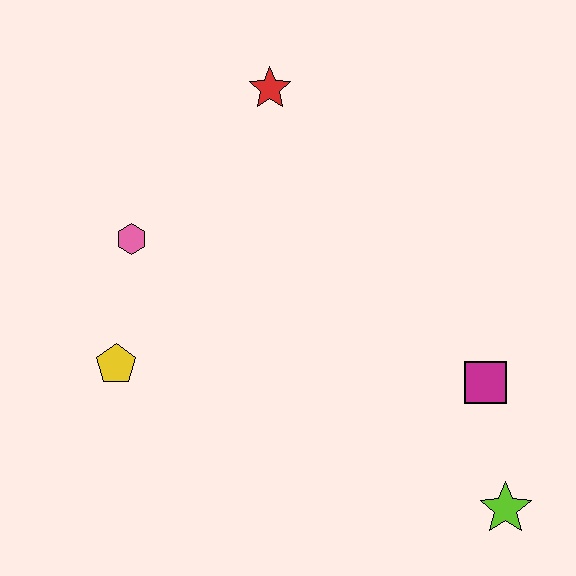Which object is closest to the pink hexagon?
The yellow pentagon is closest to the pink hexagon.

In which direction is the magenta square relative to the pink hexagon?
The magenta square is to the right of the pink hexagon.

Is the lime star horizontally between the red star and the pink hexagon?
No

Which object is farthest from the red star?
The lime star is farthest from the red star.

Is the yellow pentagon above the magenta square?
Yes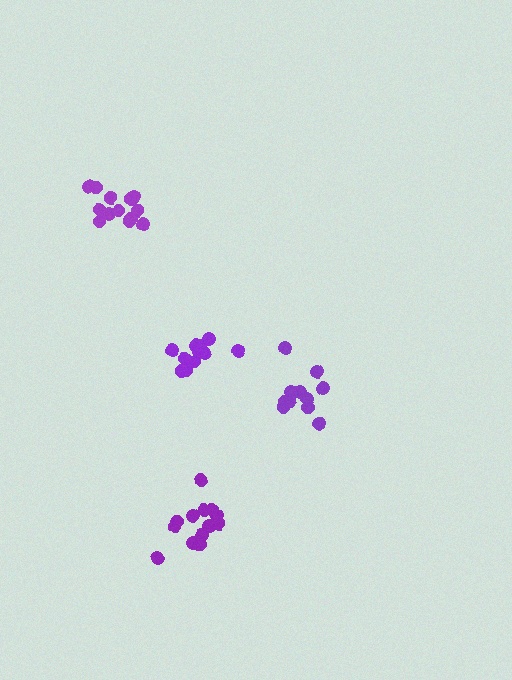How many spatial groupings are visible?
There are 4 spatial groupings.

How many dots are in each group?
Group 1: 11 dots, Group 2: 13 dots, Group 3: 13 dots, Group 4: 11 dots (48 total).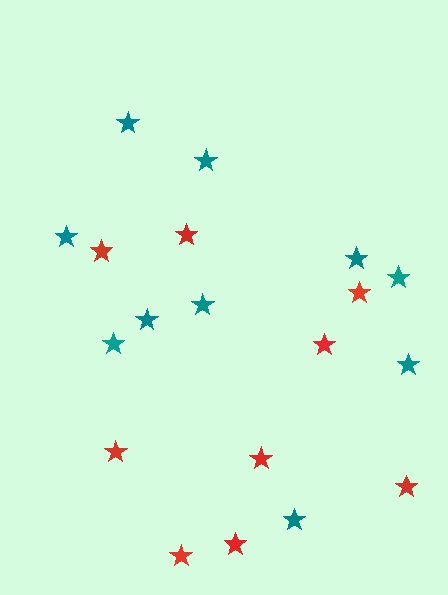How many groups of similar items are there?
There are 2 groups: one group of teal stars (10) and one group of red stars (9).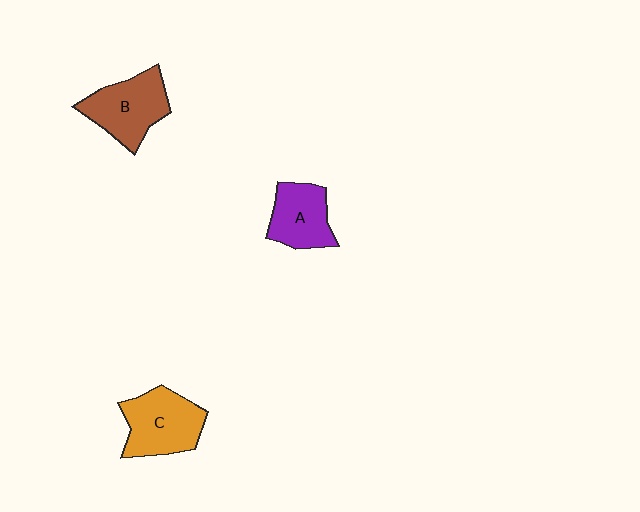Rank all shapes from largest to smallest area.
From largest to smallest: C (orange), B (brown), A (purple).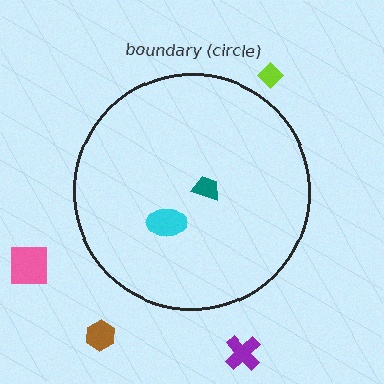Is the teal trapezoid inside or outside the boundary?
Inside.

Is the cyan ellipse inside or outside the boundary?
Inside.